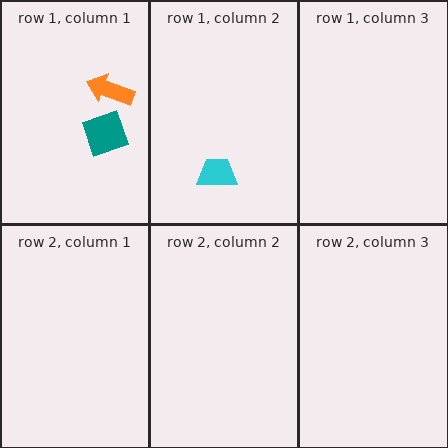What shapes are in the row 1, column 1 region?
The orange arrow, the teal diamond.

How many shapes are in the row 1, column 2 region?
1.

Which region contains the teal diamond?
The row 1, column 1 region.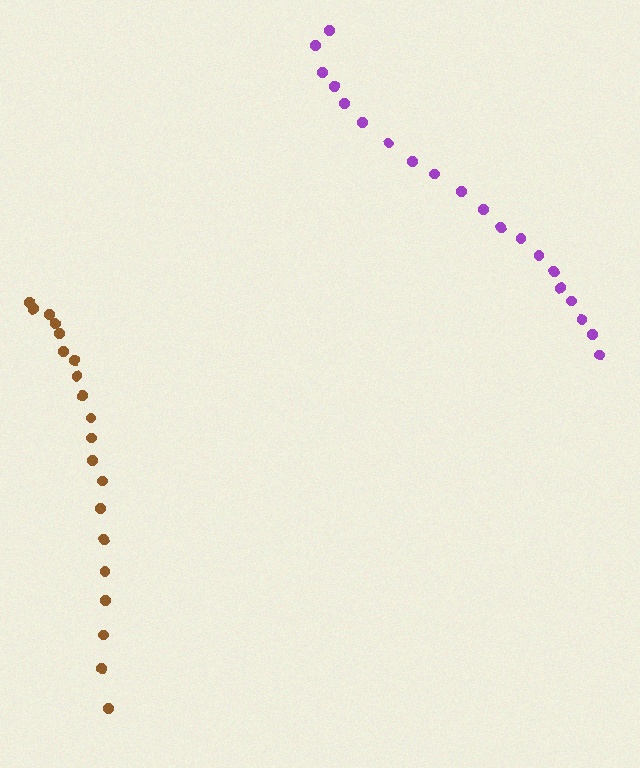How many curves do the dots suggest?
There are 2 distinct paths.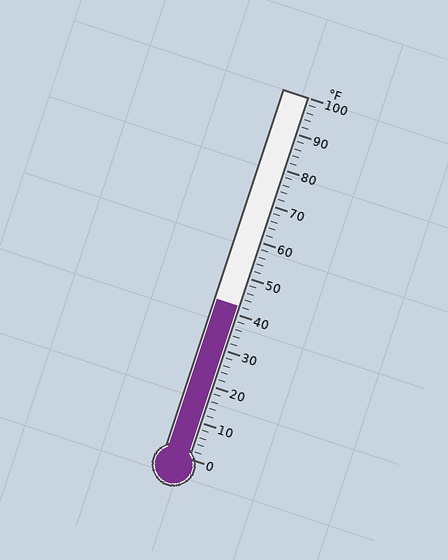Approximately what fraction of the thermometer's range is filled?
The thermometer is filled to approximately 40% of its range.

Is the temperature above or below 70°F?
The temperature is below 70°F.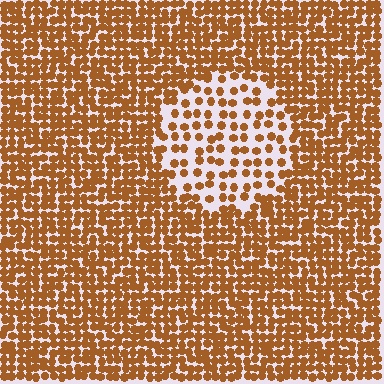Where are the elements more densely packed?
The elements are more densely packed outside the circle boundary.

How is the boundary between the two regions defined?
The boundary is defined by a change in element density (approximately 2.2x ratio). All elements are the same color, size, and shape.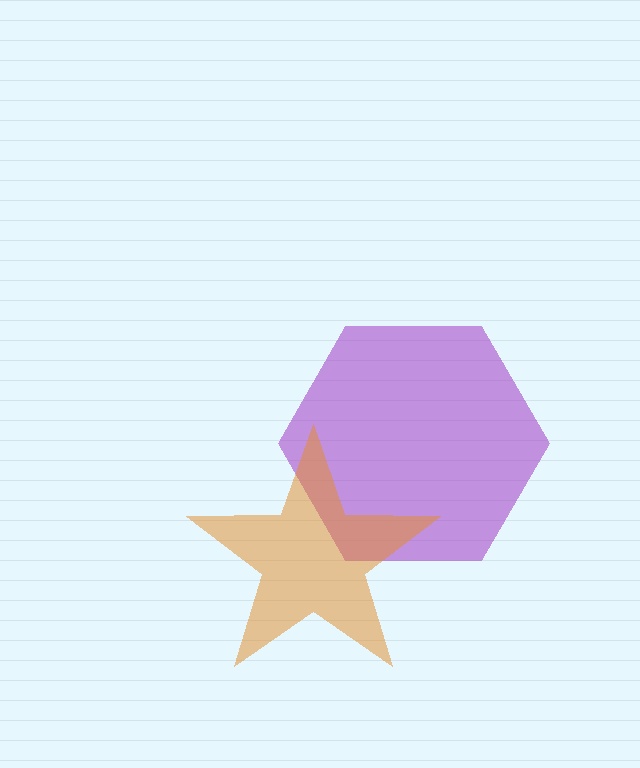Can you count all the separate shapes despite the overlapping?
Yes, there are 2 separate shapes.